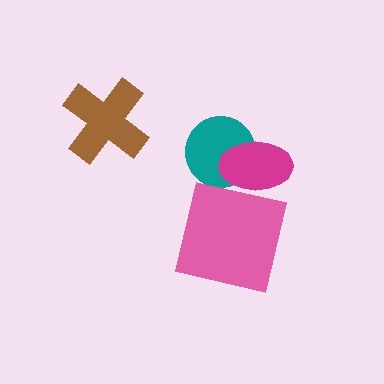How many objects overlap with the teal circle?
1 object overlaps with the teal circle.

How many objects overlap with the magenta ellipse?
1 object overlaps with the magenta ellipse.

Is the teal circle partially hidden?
Yes, it is partially covered by another shape.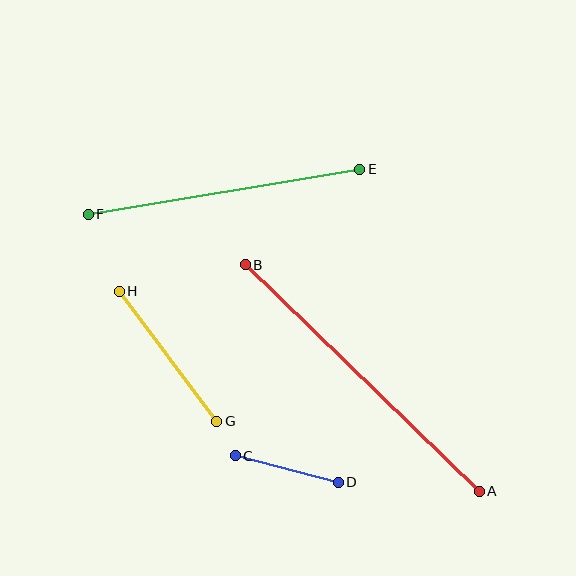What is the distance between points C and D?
The distance is approximately 106 pixels.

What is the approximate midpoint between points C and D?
The midpoint is at approximately (287, 469) pixels.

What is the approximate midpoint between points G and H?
The midpoint is at approximately (168, 356) pixels.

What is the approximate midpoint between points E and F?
The midpoint is at approximately (224, 192) pixels.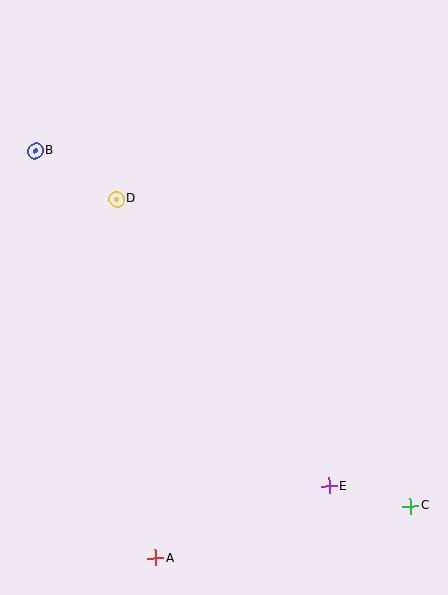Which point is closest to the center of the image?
Point D at (116, 199) is closest to the center.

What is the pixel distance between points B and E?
The distance between B and E is 446 pixels.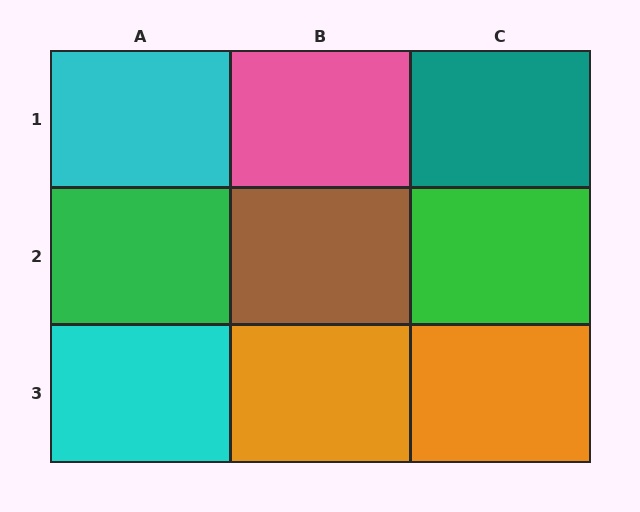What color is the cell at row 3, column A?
Cyan.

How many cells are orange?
2 cells are orange.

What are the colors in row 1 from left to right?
Cyan, pink, teal.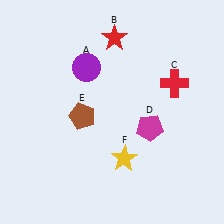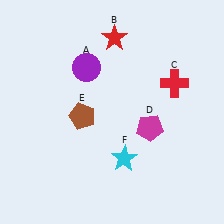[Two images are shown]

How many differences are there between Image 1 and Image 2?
There is 1 difference between the two images.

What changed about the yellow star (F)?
In Image 1, F is yellow. In Image 2, it changed to cyan.